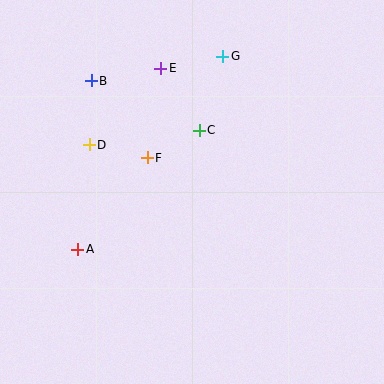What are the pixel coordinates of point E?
Point E is at (161, 68).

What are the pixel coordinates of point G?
Point G is at (223, 56).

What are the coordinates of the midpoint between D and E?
The midpoint between D and E is at (125, 106).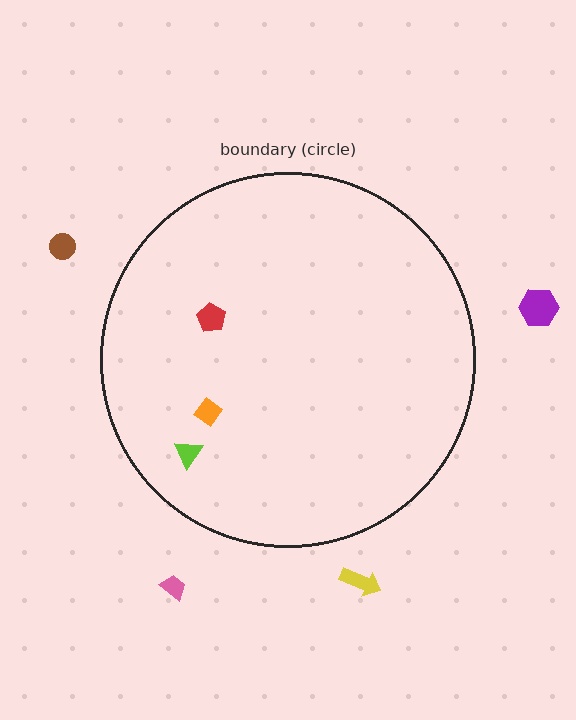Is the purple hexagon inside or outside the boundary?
Outside.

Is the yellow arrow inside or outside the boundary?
Outside.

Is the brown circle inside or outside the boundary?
Outside.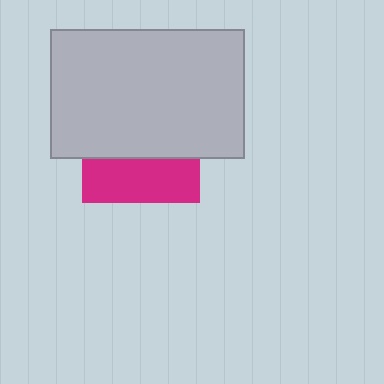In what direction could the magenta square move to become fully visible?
The magenta square could move down. That would shift it out from behind the light gray rectangle entirely.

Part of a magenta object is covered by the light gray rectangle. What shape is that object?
It is a square.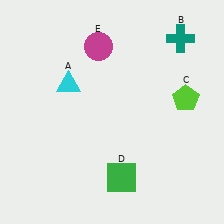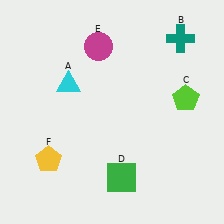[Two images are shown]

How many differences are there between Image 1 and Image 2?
There is 1 difference between the two images.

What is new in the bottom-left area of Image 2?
A yellow pentagon (F) was added in the bottom-left area of Image 2.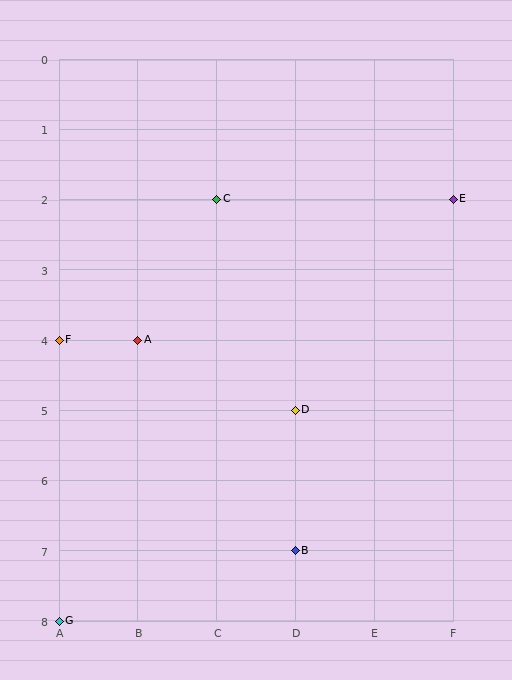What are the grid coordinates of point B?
Point B is at grid coordinates (D, 7).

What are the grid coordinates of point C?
Point C is at grid coordinates (C, 2).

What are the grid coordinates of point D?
Point D is at grid coordinates (D, 5).